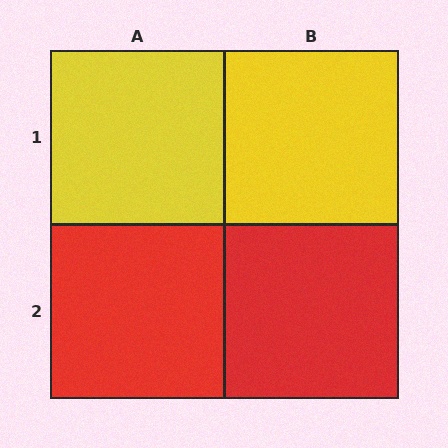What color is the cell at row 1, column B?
Yellow.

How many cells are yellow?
2 cells are yellow.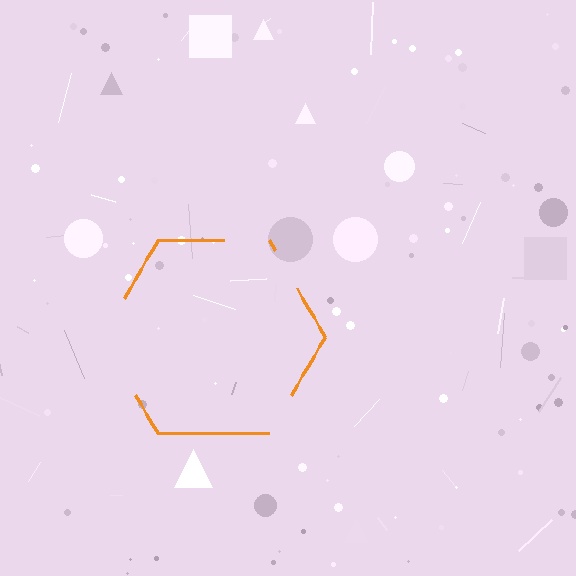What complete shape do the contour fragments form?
The contour fragments form a hexagon.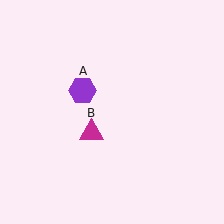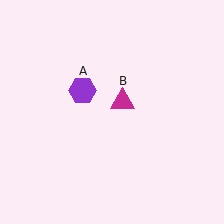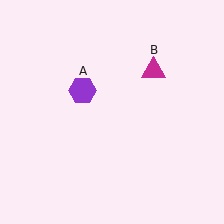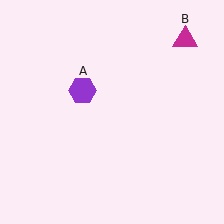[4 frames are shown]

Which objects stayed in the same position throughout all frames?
Purple hexagon (object A) remained stationary.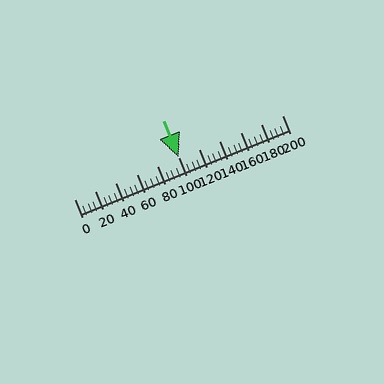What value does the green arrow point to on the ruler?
The green arrow points to approximately 100.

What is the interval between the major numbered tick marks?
The major tick marks are spaced 20 units apart.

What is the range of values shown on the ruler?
The ruler shows values from 0 to 200.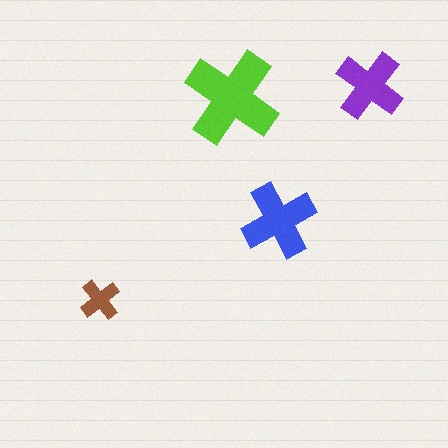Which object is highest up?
The purple cross is topmost.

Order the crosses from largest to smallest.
the lime one, the blue one, the purple one, the brown one.